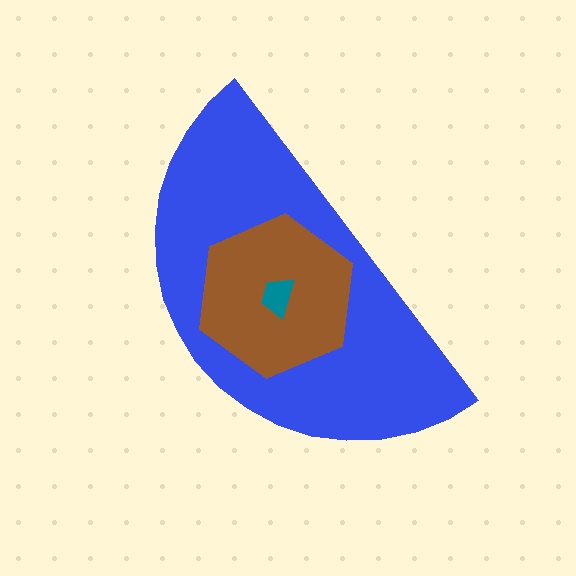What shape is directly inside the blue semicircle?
The brown hexagon.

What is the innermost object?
The teal trapezoid.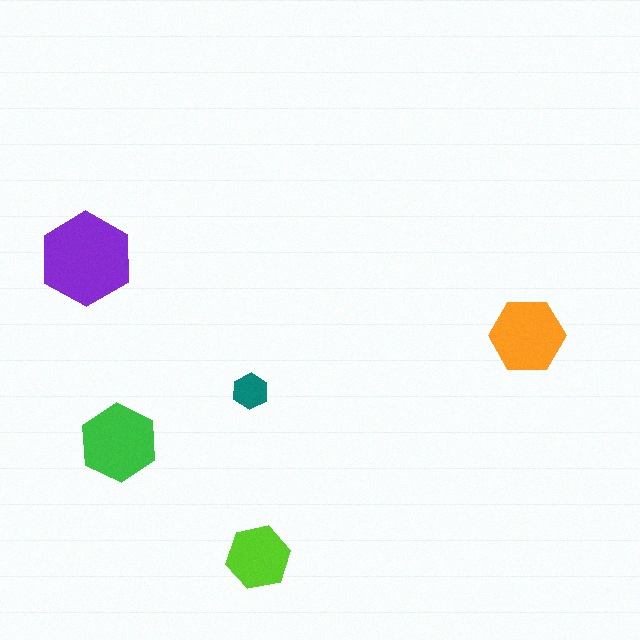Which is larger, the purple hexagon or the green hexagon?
The purple one.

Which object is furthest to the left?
The purple hexagon is leftmost.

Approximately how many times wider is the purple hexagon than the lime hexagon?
About 1.5 times wider.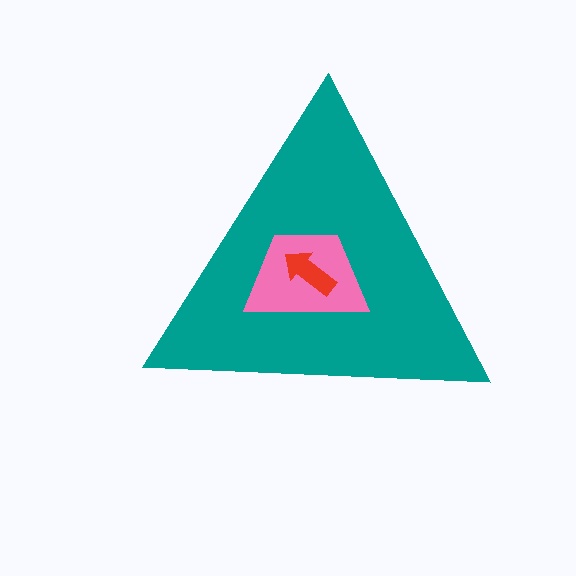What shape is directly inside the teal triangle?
The pink trapezoid.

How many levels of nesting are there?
3.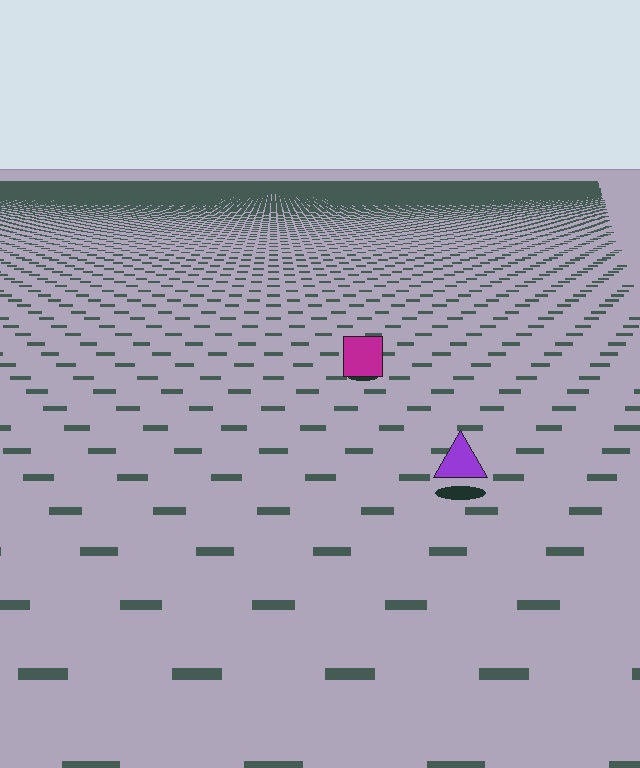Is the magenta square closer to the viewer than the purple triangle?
No. The purple triangle is closer — you can tell from the texture gradient: the ground texture is coarser near it.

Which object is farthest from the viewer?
The magenta square is farthest from the viewer. It appears smaller and the ground texture around it is denser.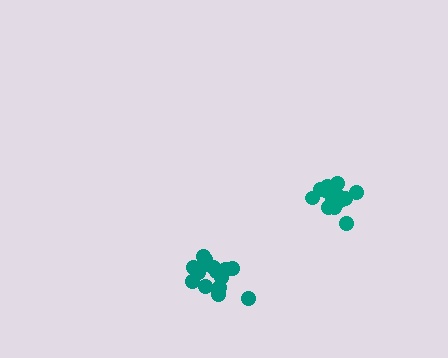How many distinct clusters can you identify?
There are 2 distinct clusters.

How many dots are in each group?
Group 1: 17 dots, Group 2: 17 dots (34 total).